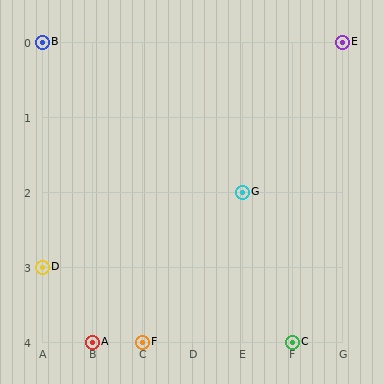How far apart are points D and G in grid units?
Points D and G are 4 columns and 1 row apart (about 4.1 grid units diagonally).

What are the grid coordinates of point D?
Point D is at grid coordinates (A, 3).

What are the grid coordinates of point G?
Point G is at grid coordinates (E, 2).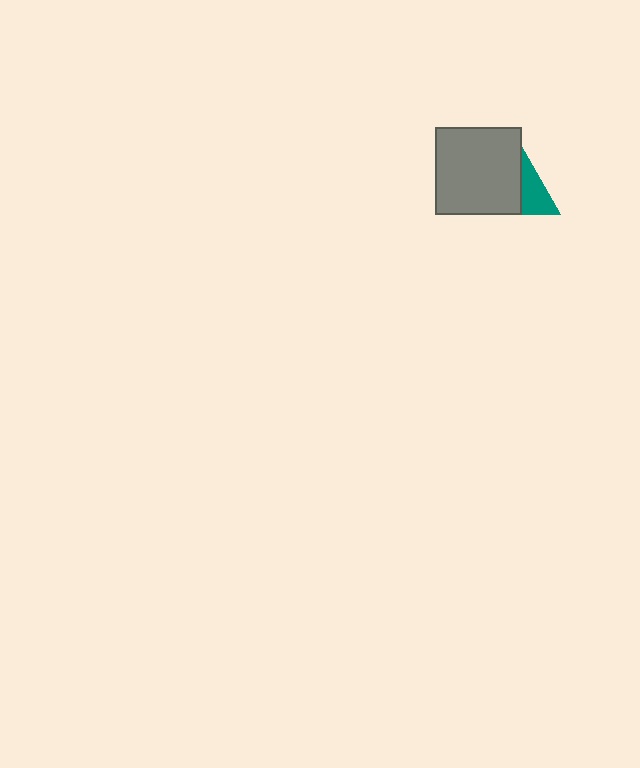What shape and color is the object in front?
The object in front is a gray rectangle.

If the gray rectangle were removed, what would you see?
You would see the complete teal triangle.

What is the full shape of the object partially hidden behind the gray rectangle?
The partially hidden object is a teal triangle.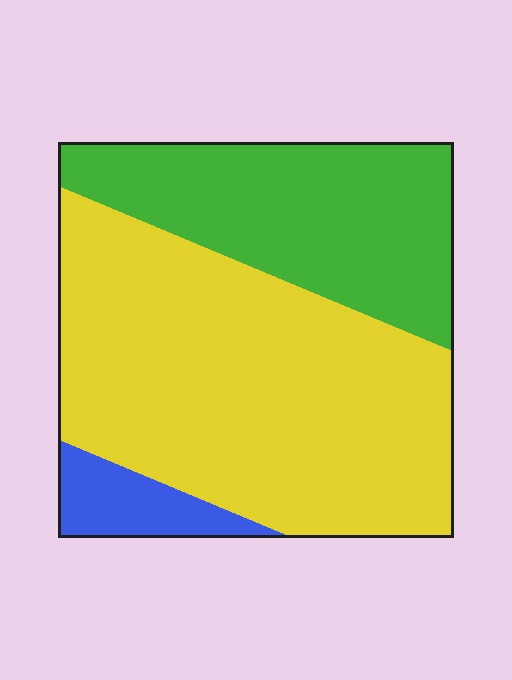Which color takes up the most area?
Yellow, at roughly 60%.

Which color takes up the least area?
Blue, at roughly 5%.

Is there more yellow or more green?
Yellow.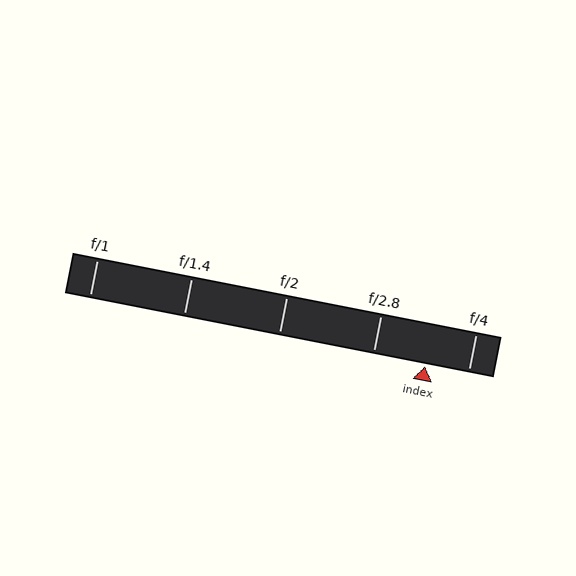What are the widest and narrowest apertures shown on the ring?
The widest aperture shown is f/1 and the narrowest is f/4.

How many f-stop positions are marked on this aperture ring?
There are 5 f-stop positions marked.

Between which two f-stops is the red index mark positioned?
The index mark is between f/2.8 and f/4.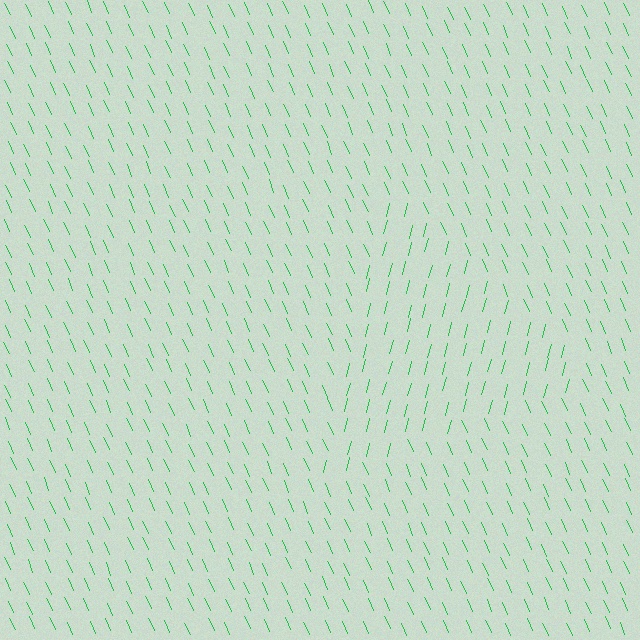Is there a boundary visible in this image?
Yes, there is a texture boundary formed by a change in line orientation.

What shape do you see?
I see a triangle.